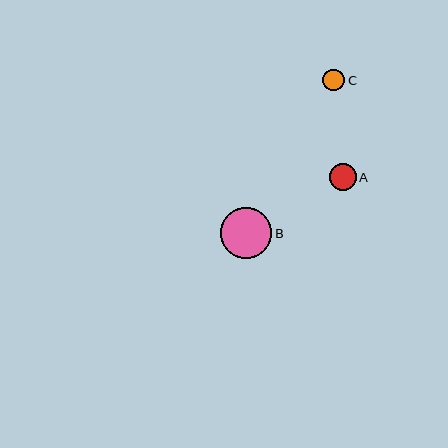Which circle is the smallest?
Circle C is the smallest with a size of approximately 22 pixels.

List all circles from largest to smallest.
From largest to smallest: B, A, C.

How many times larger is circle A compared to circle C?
Circle A is approximately 1.2 times the size of circle C.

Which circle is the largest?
Circle B is the largest with a size of approximately 52 pixels.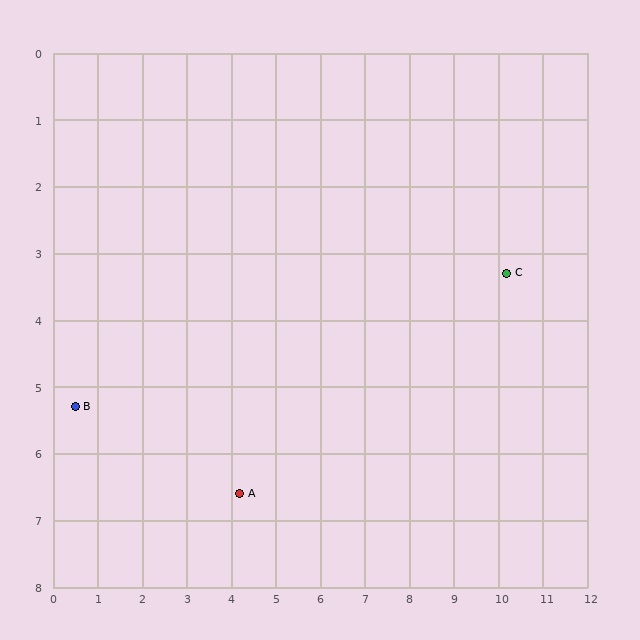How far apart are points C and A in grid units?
Points C and A are about 6.8 grid units apart.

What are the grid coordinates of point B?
Point B is at approximately (0.5, 5.3).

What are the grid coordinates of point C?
Point C is at approximately (10.2, 3.3).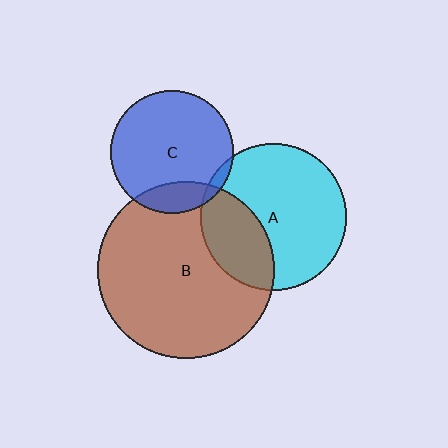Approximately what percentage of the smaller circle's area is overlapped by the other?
Approximately 5%.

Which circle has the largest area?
Circle B (brown).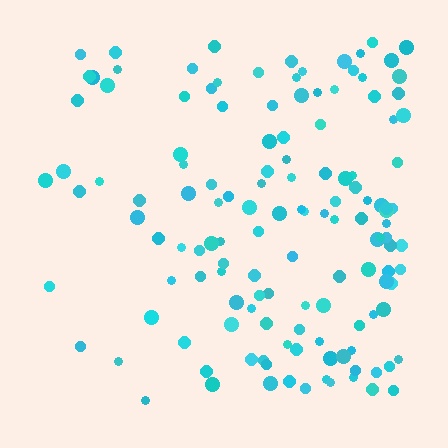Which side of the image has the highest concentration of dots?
The right.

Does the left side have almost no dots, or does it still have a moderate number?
Still a moderate number, just noticeably fewer than the right.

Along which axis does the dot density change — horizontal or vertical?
Horizontal.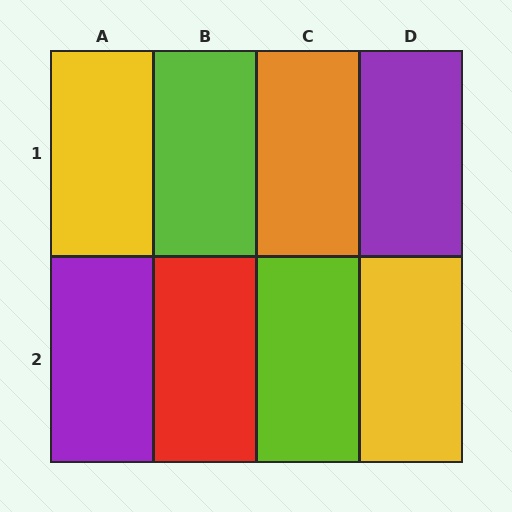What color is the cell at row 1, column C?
Orange.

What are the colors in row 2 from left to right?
Purple, red, lime, yellow.